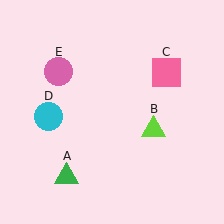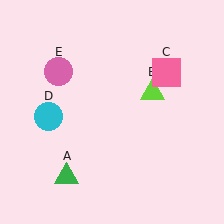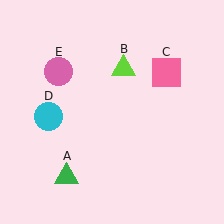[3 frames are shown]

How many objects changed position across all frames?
1 object changed position: lime triangle (object B).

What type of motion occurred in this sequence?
The lime triangle (object B) rotated counterclockwise around the center of the scene.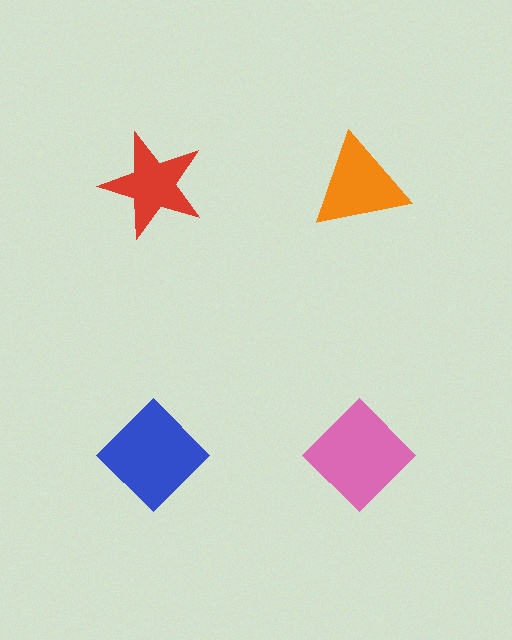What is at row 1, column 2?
An orange triangle.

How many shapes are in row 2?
2 shapes.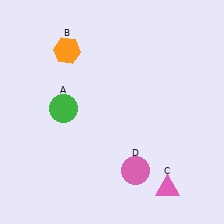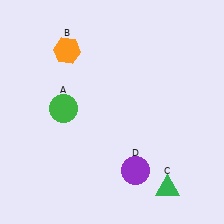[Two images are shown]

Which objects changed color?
C changed from pink to green. D changed from pink to purple.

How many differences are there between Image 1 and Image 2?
There are 2 differences between the two images.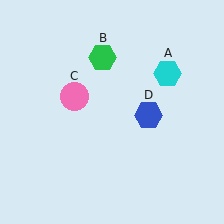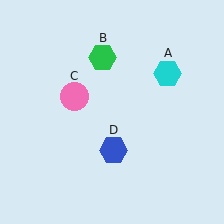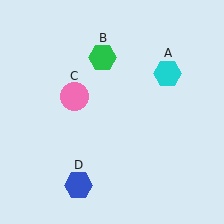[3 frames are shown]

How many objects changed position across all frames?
1 object changed position: blue hexagon (object D).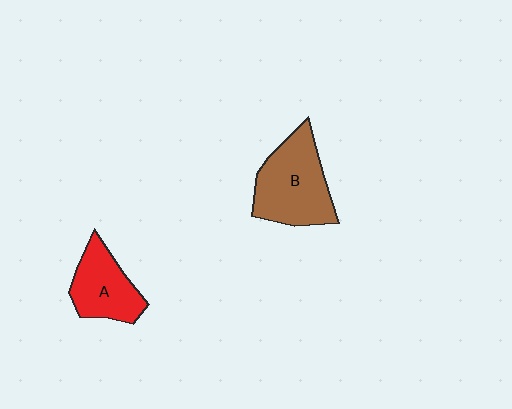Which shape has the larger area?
Shape B (brown).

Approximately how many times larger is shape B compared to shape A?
Approximately 1.4 times.